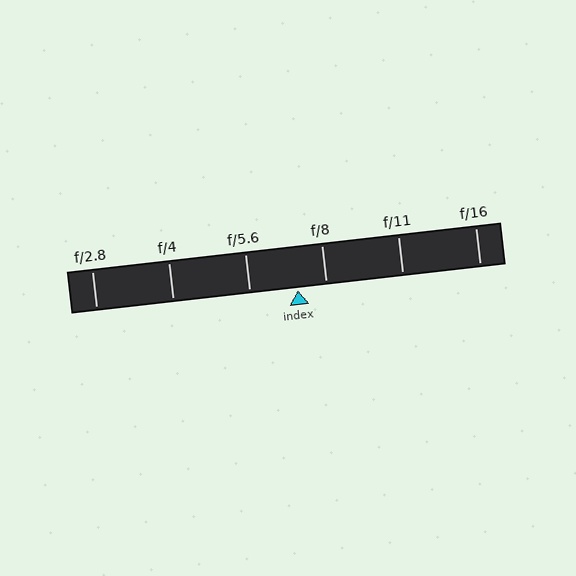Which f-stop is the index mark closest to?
The index mark is closest to f/8.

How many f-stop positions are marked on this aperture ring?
There are 6 f-stop positions marked.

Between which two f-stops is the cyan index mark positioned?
The index mark is between f/5.6 and f/8.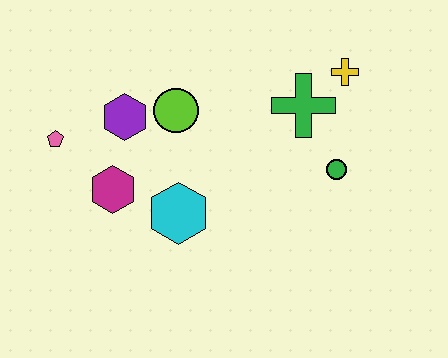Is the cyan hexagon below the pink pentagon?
Yes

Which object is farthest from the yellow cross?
The pink pentagon is farthest from the yellow cross.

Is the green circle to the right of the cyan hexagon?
Yes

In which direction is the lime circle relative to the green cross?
The lime circle is to the left of the green cross.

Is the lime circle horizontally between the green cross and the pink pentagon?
Yes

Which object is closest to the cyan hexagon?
The magenta hexagon is closest to the cyan hexagon.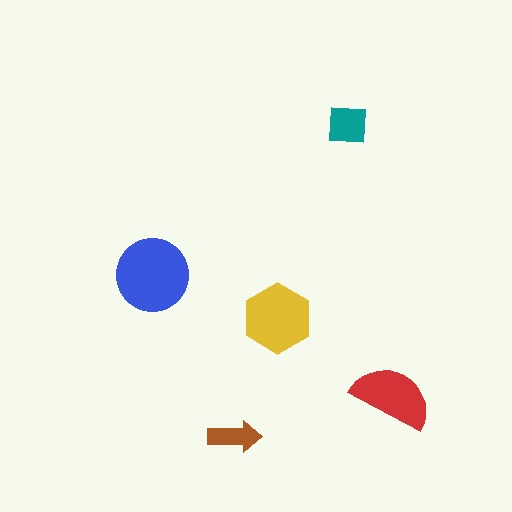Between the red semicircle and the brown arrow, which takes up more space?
The red semicircle.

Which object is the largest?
The blue circle.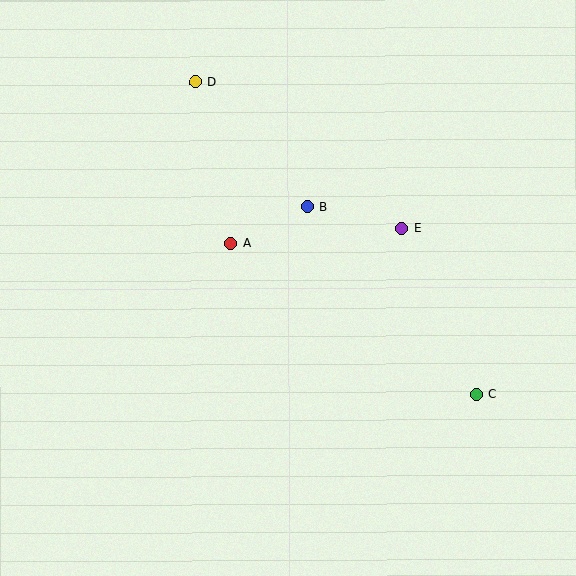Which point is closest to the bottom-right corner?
Point C is closest to the bottom-right corner.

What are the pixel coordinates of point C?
Point C is at (476, 394).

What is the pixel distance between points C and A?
The distance between C and A is 288 pixels.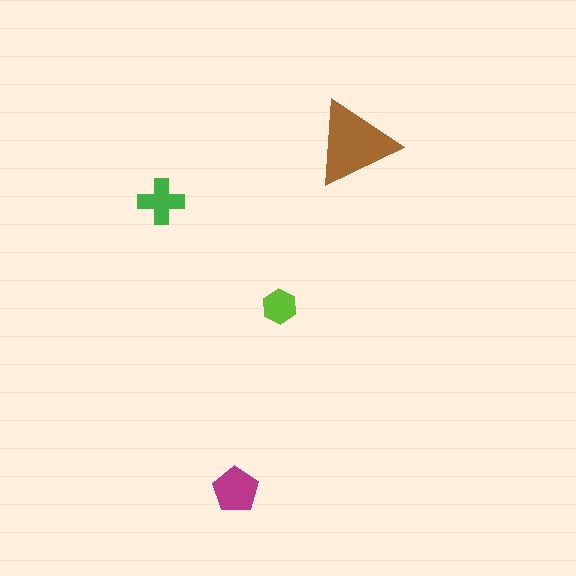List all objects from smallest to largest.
The lime hexagon, the green cross, the magenta pentagon, the brown triangle.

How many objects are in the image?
There are 4 objects in the image.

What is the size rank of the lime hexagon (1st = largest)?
4th.